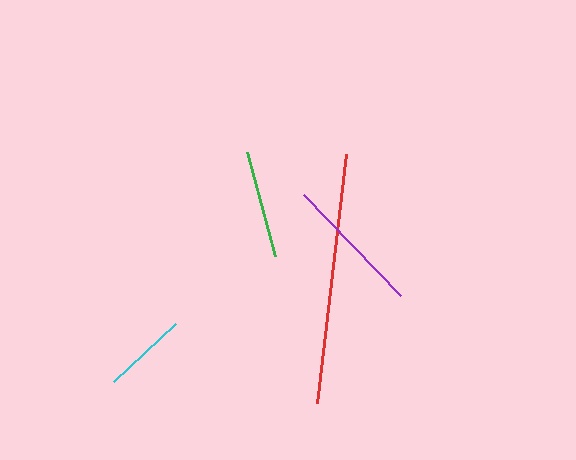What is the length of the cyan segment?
The cyan segment is approximately 85 pixels long.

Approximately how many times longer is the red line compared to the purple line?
The red line is approximately 1.8 times the length of the purple line.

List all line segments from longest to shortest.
From longest to shortest: red, purple, green, cyan.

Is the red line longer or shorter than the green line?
The red line is longer than the green line.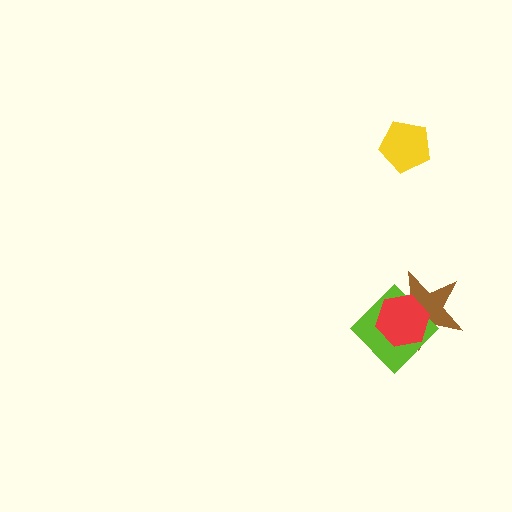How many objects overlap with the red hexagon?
2 objects overlap with the red hexagon.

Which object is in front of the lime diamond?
The red hexagon is in front of the lime diamond.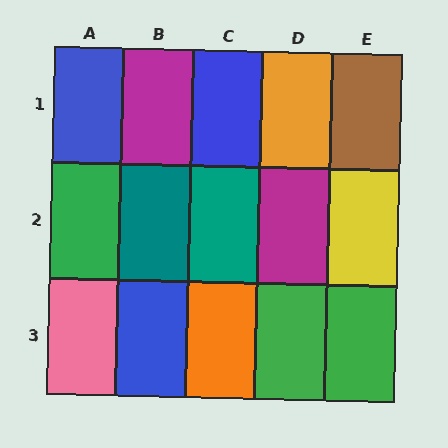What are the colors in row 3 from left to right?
Pink, blue, orange, green, green.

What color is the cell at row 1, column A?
Blue.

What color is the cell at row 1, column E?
Brown.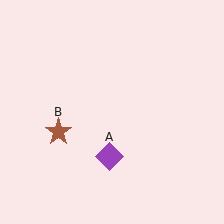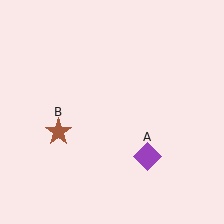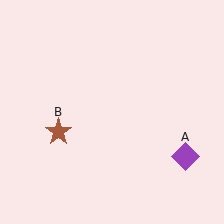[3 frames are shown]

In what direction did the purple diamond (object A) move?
The purple diamond (object A) moved right.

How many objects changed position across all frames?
1 object changed position: purple diamond (object A).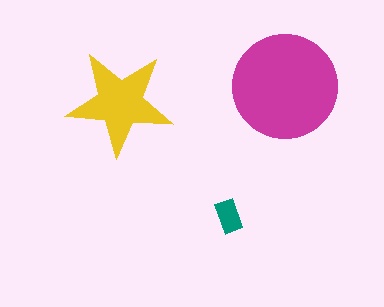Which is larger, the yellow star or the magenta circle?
The magenta circle.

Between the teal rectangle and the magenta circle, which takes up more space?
The magenta circle.